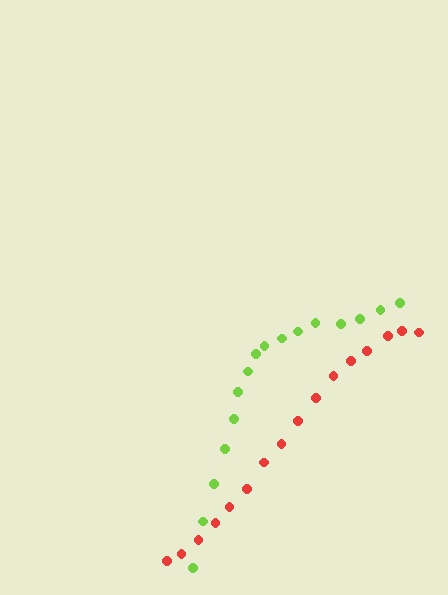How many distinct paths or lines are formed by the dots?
There are 2 distinct paths.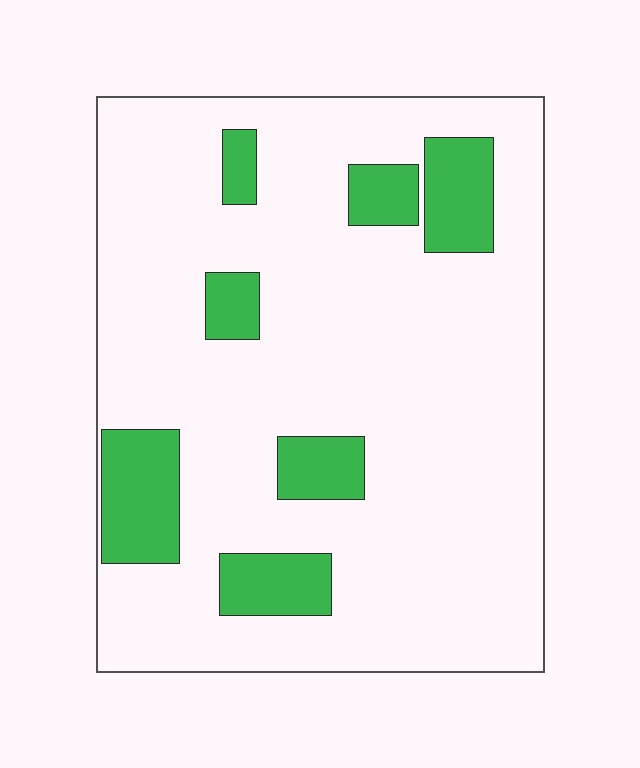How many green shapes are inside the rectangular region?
7.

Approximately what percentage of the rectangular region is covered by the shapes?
Approximately 15%.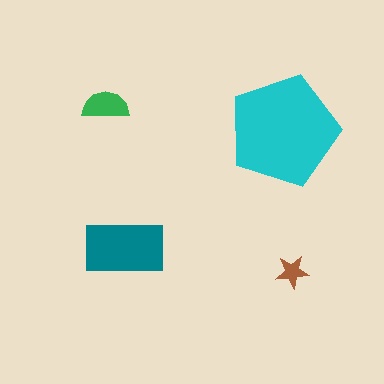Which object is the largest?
The cyan pentagon.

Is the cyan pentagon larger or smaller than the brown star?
Larger.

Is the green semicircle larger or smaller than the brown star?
Larger.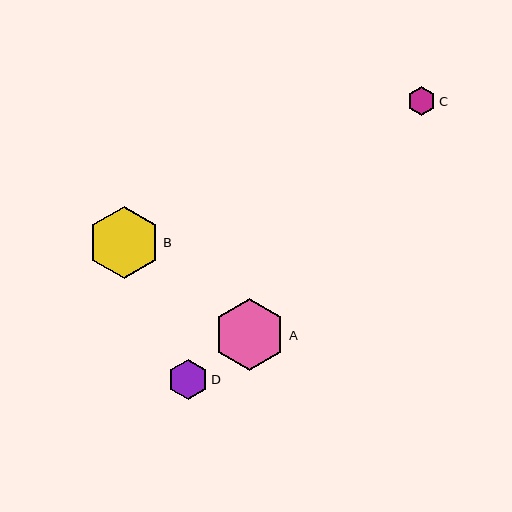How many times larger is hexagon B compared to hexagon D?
Hexagon B is approximately 1.8 times the size of hexagon D.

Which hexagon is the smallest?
Hexagon C is the smallest with a size of approximately 28 pixels.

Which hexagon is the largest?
Hexagon B is the largest with a size of approximately 73 pixels.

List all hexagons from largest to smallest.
From largest to smallest: B, A, D, C.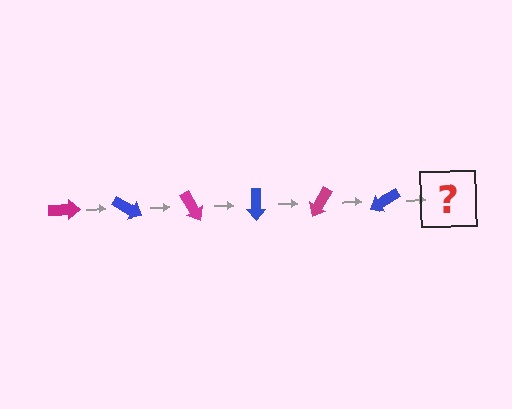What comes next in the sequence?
The next element should be a magenta arrow, rotated 180 degrees from the start.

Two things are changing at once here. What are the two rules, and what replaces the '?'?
The two rules are that it rotates 30 degrees each step and the color cycles through magenta and blue. The '?' should be a magenta arrow, rotated 180 degrees from the start.